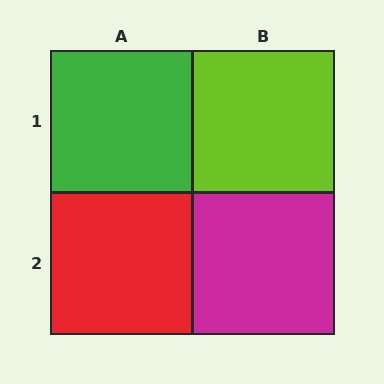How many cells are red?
1 cell is red.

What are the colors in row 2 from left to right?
Red, magenta.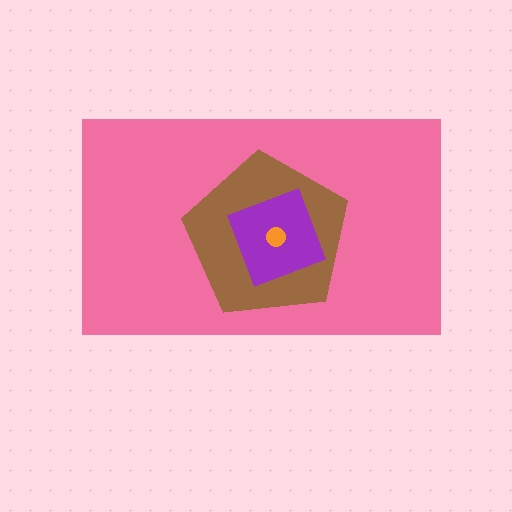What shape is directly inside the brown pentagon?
The purple square.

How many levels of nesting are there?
4.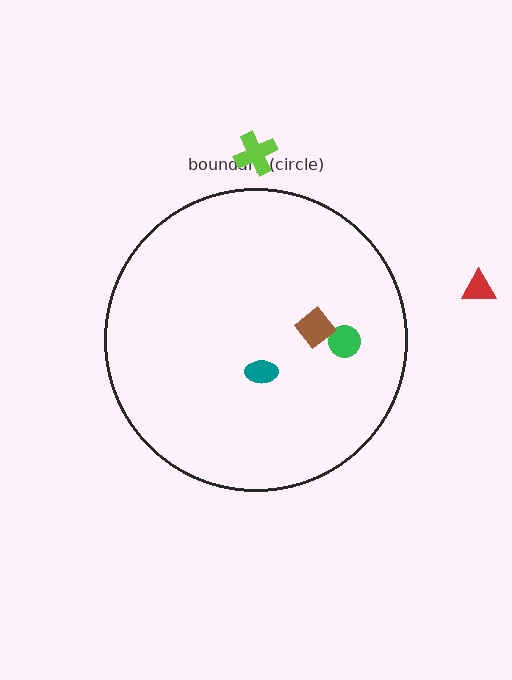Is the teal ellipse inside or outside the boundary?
Inside.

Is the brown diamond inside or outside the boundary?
Inside.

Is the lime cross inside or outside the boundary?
Outside.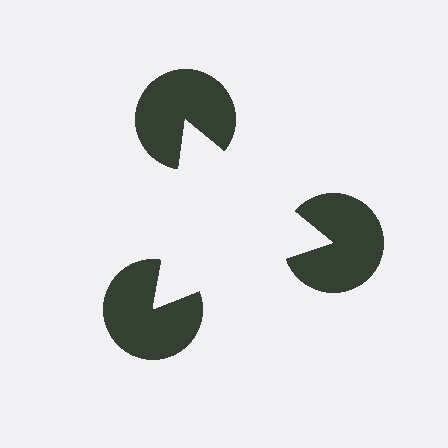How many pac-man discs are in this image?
There are 3 — one at each vertex of the illusory triangle.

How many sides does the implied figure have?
3 sides.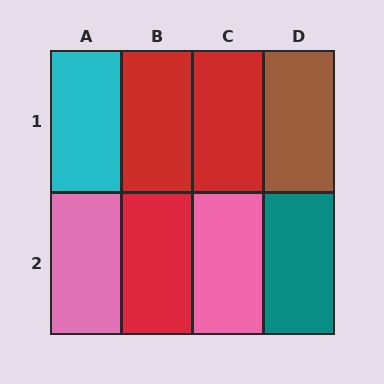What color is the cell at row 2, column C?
Pink.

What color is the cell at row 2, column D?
Teal.